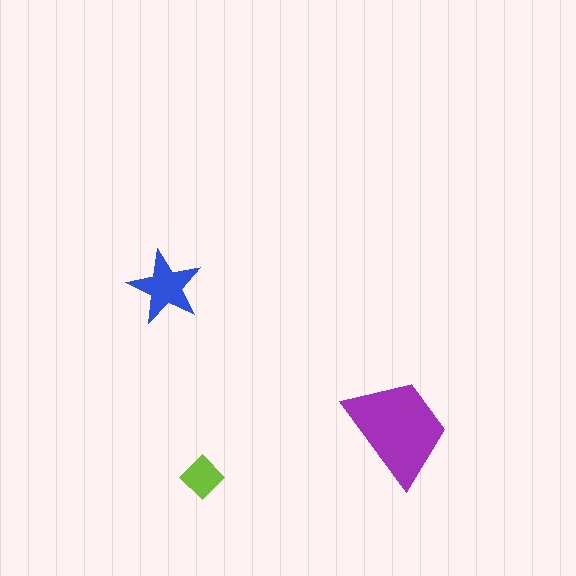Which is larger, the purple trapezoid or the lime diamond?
The purple trapezoid.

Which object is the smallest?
The lime diamond.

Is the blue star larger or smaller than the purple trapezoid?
Smaller.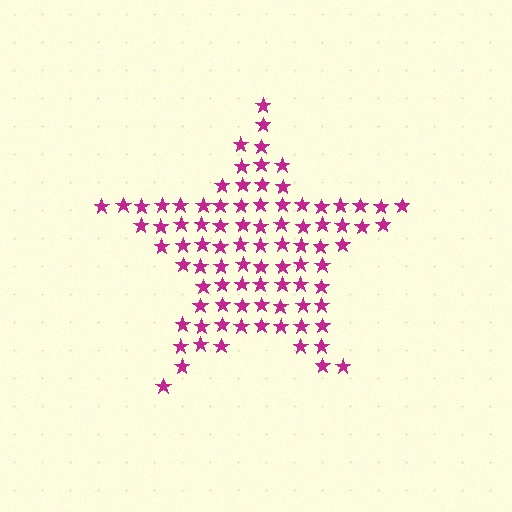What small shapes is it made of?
It is made of small stars.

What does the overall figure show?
The overall figure shows a star.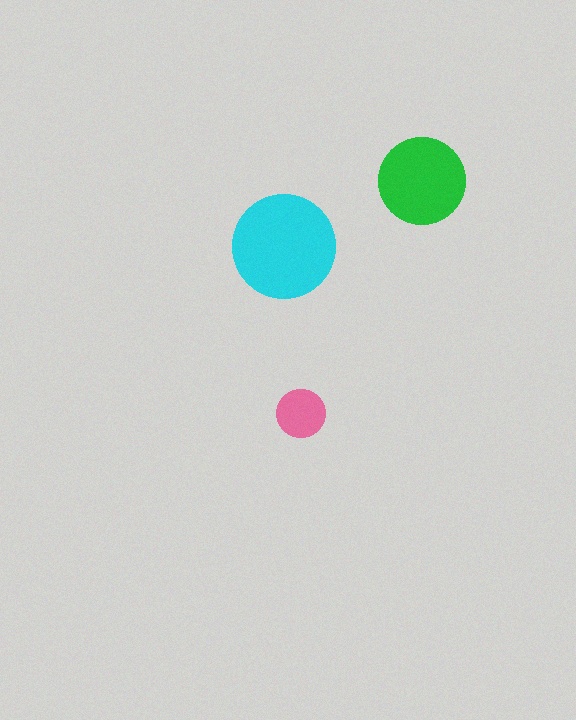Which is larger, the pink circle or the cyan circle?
The cyan one.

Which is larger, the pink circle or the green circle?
The green one.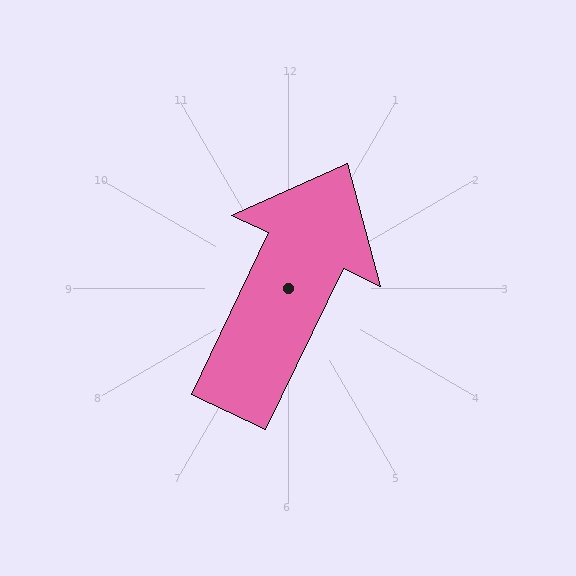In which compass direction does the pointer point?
Northeast.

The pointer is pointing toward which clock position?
Roughly 1 o'clock.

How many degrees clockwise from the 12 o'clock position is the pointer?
Approximately 26 degrees.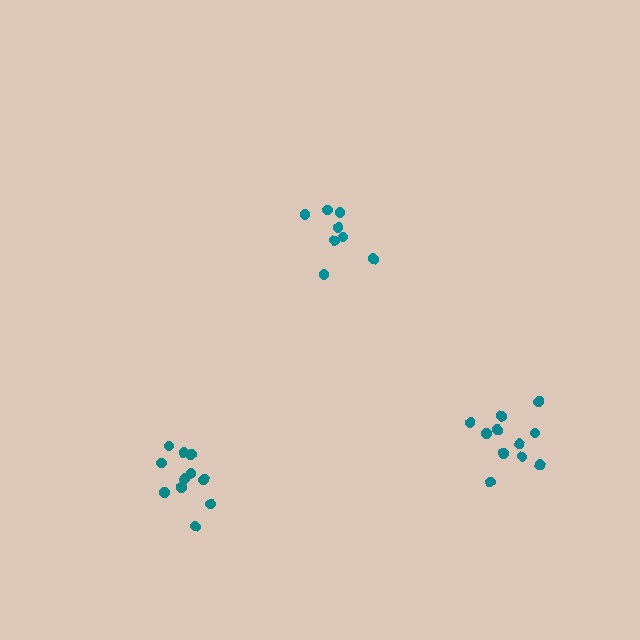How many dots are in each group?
Group 1: 11 dots, Group 2: 8 dots, Group 3: 11 dots (30 total).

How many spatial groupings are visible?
There are 3 spatial groupings.